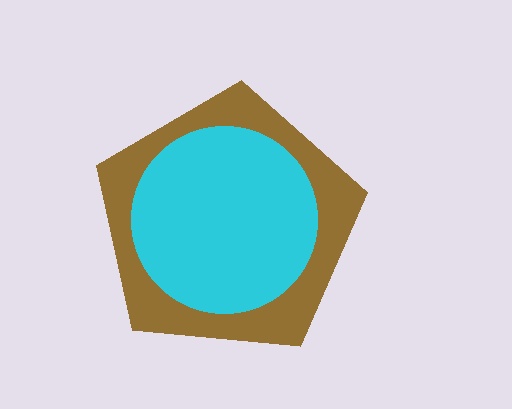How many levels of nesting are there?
2.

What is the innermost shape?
The cyan circle.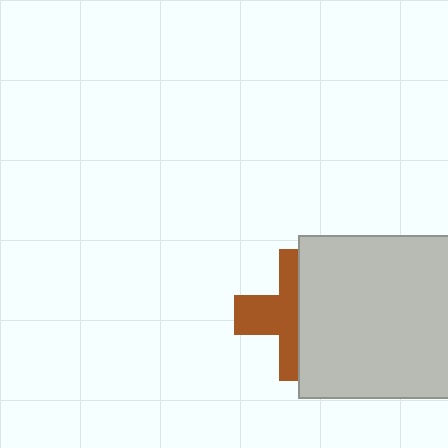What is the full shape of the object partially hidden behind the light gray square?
The partially hidden object is a brown cross.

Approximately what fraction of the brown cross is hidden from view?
Roughly 53% of the brown cross is hidden behind the light gray square.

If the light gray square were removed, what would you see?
You would see the complete brown cross.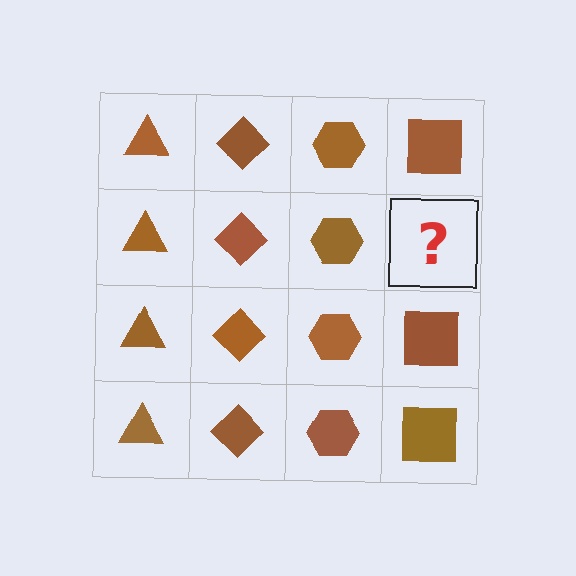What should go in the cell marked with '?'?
The missing cell should contain a brown square.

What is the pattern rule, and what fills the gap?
The rule is that each column has a consistent shape. The gap should be filled with a brown square.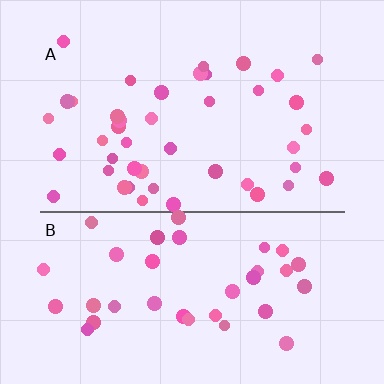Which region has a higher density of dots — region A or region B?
A (the top).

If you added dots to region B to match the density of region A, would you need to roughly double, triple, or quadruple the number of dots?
Approximately double.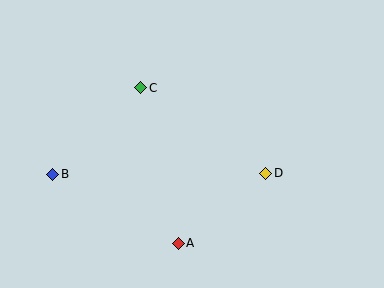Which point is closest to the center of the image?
Point C at (141, 87) is closest to the center.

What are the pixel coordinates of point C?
Point C is at (141, 87).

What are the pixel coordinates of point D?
Point D is at (266, 174).